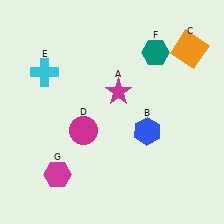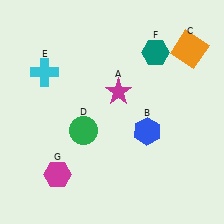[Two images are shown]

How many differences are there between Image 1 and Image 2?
There is 1 difference between the two images.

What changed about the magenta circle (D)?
In Image 1, D is magenta. In Image 2, it changed to green.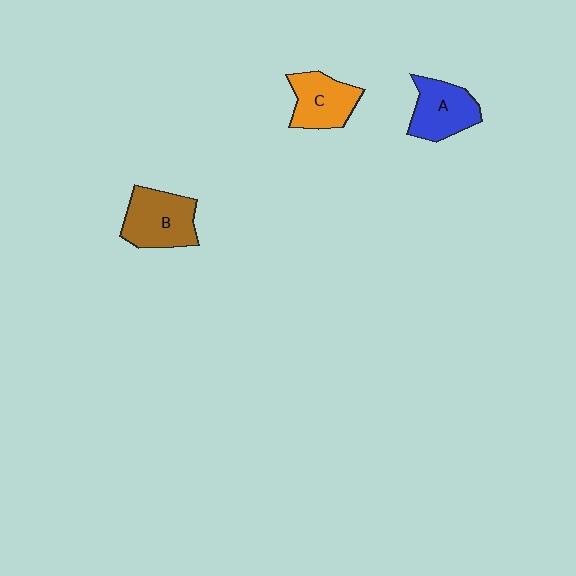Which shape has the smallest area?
Shape C (orange).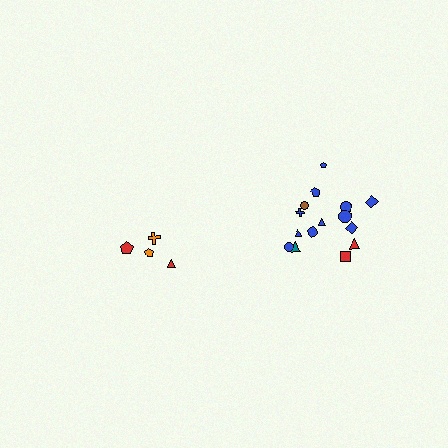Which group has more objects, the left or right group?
The right group.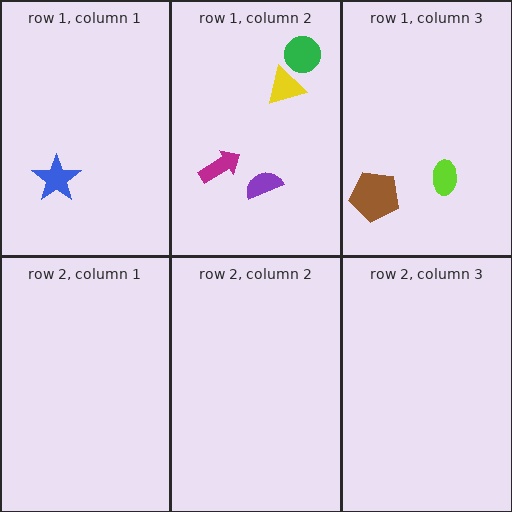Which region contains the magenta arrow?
The row 1, column 2 region.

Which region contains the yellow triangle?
The row 1, column 2 region.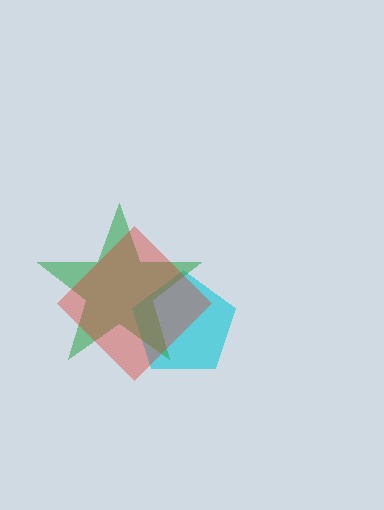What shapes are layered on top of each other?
The layered shapes are: a cyan pentagon, a green star, a red diamond.